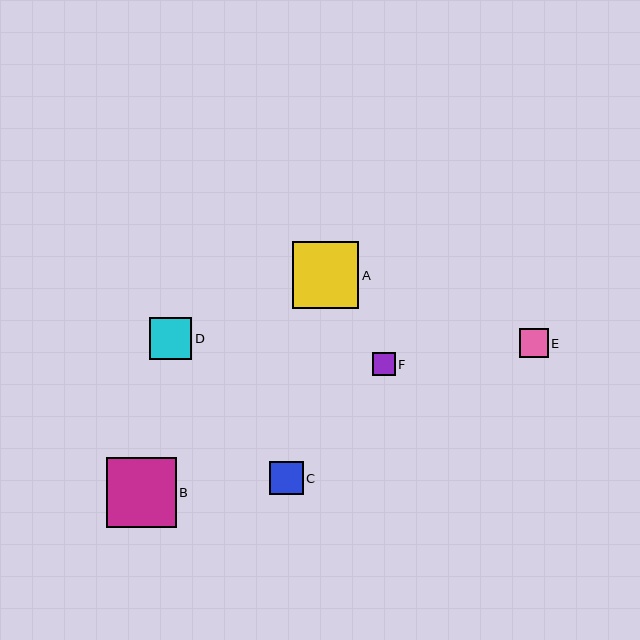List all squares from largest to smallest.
From largest to smallest: B, A, D, C, E, F.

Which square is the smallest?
Square F is the smallest with a size of approximately 23 pixels.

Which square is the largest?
Square B is the largest with a size of approximately 70 pixels.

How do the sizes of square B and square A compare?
Square B and square A are approximately the same size.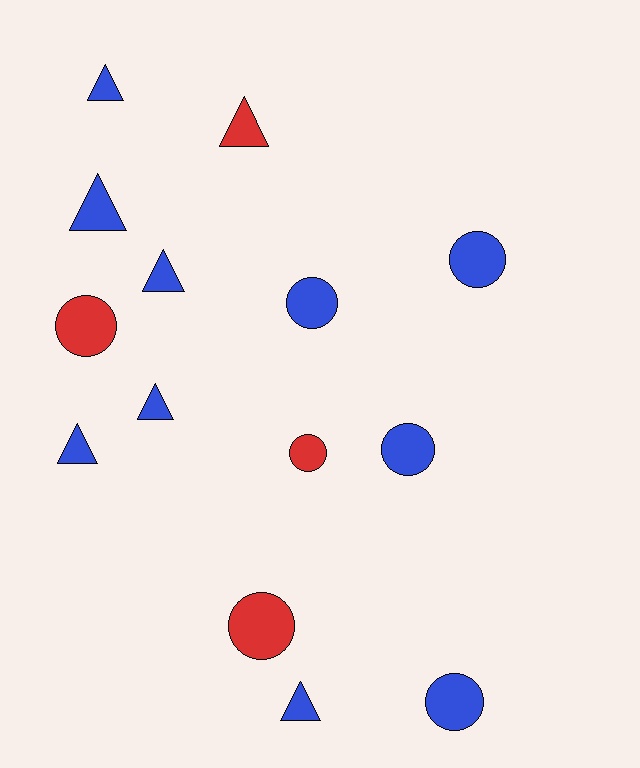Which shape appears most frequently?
Circle, with 7 objects.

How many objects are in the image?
There are 14 objects.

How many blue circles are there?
There are 4 blue circles.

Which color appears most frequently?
Blue, with 10 objects.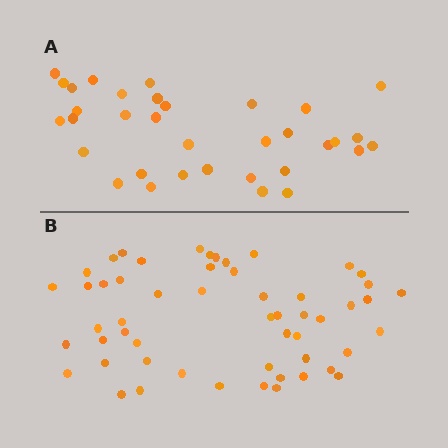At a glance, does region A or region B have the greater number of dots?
Region B (the bottom region) has more dots.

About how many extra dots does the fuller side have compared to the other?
Region B has approximately 20 more dots than region A.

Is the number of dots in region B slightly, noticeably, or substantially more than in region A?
Region B has substantially more. The ratio is roughly 1.6 to 1.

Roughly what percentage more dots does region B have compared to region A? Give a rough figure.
About 60% more.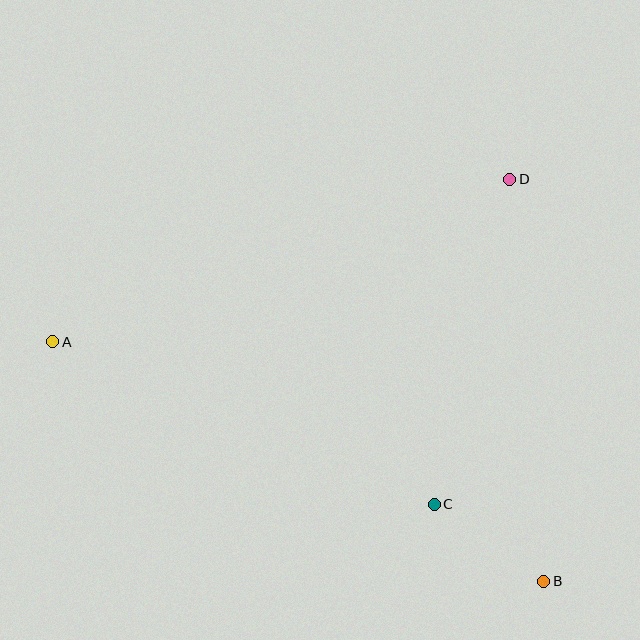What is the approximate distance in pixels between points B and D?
The distance between B and D is approximately 403 pixels.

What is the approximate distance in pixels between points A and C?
The distance between A and C is approximately 414 pixels.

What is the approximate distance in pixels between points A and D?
The distance between A and D is approximately 485 pixels.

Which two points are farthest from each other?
Points A and B are farthest from each other.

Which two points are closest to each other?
Points B and C are closest to each other.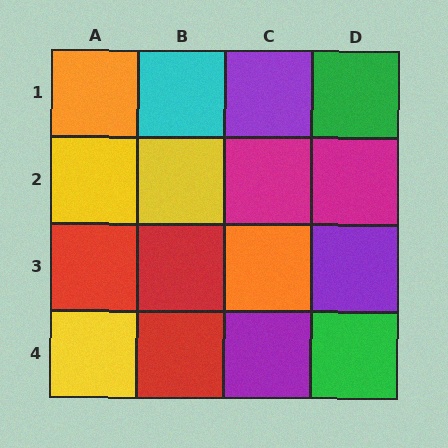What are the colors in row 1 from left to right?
Orange, cyan, purple, green.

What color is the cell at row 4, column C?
Purple.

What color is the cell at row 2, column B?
Yellow.